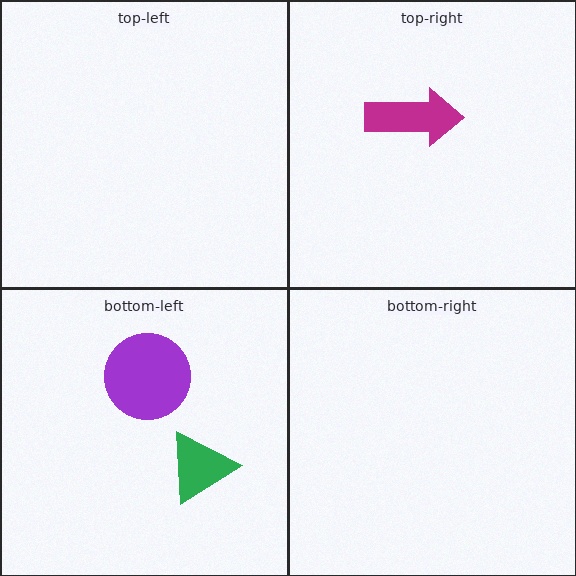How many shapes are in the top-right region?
1.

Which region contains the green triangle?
The bottom-left region.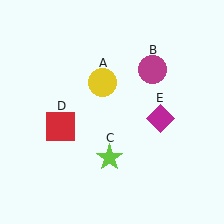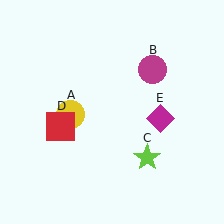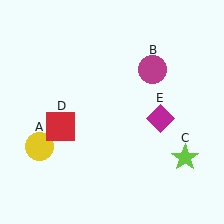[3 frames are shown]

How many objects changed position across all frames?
2 objects changed position: yellow circle (object A), lime star (object C).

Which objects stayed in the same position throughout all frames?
Magenta circle (object B) and red square (object D) and magenta diamond (object E) remained stationary.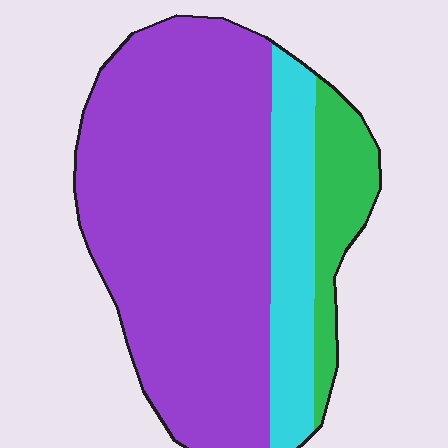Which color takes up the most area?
Purple, at roughly 70%.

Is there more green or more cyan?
Cyan.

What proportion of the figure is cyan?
Cyan covers 17% of the figure.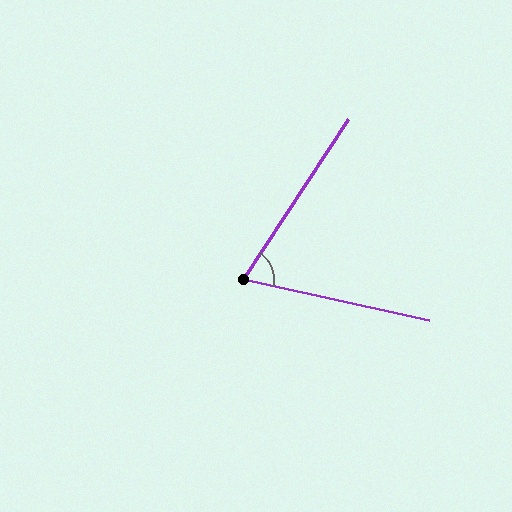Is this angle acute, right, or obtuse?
It is acute.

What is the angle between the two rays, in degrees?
Approximately 69 degrees.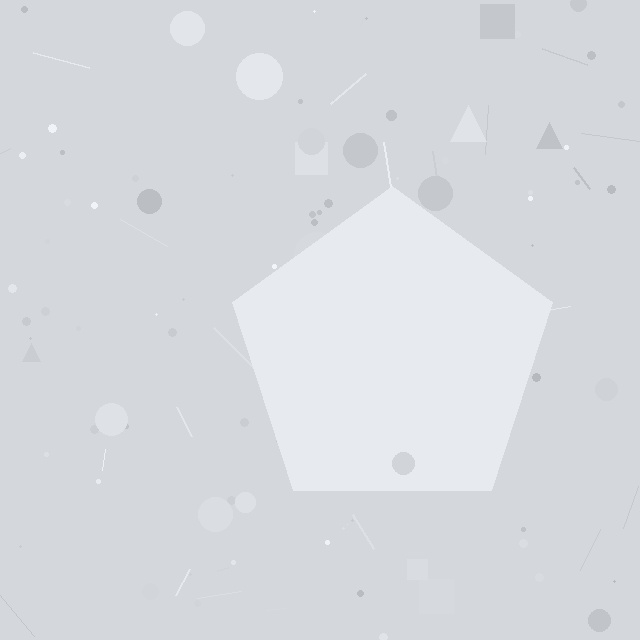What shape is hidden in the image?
A pentagon is hidden in the image.